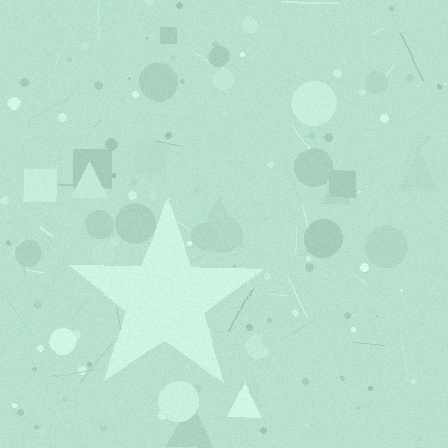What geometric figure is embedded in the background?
A star is embedded in the background.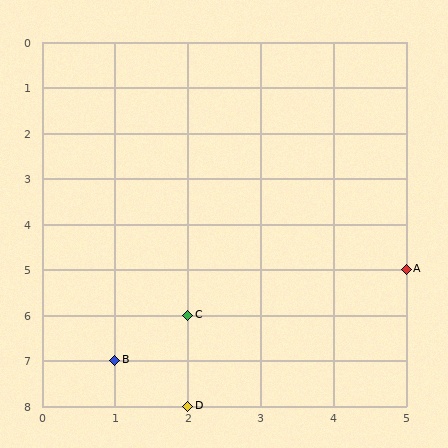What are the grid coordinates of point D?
Point D is at grid coordinates (2, 8).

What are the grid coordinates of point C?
Point C is at grid coordinates (2, 6).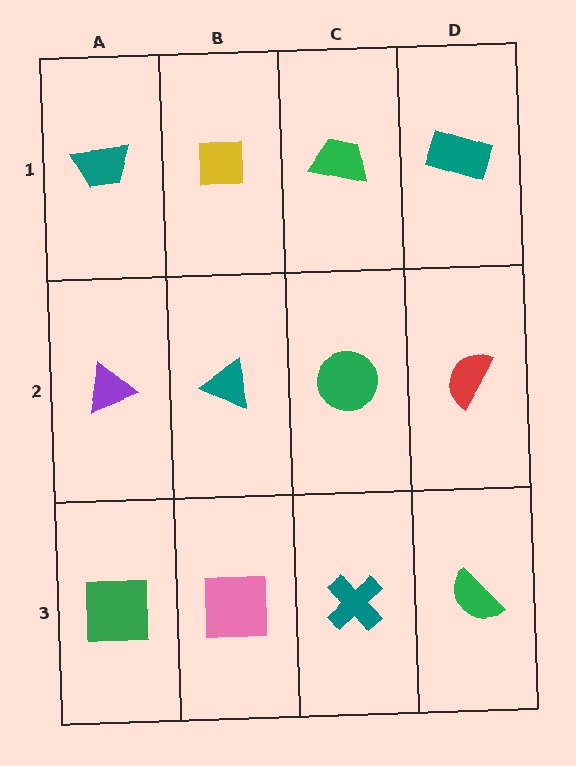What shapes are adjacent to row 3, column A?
A purple triangle (row 2, column A), a pink square (row 3, column B).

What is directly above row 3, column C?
A green circle.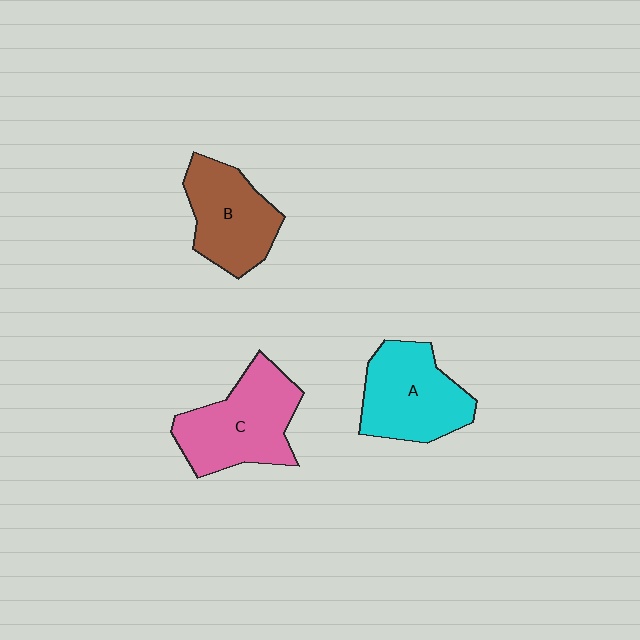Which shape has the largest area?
Shape C (pink).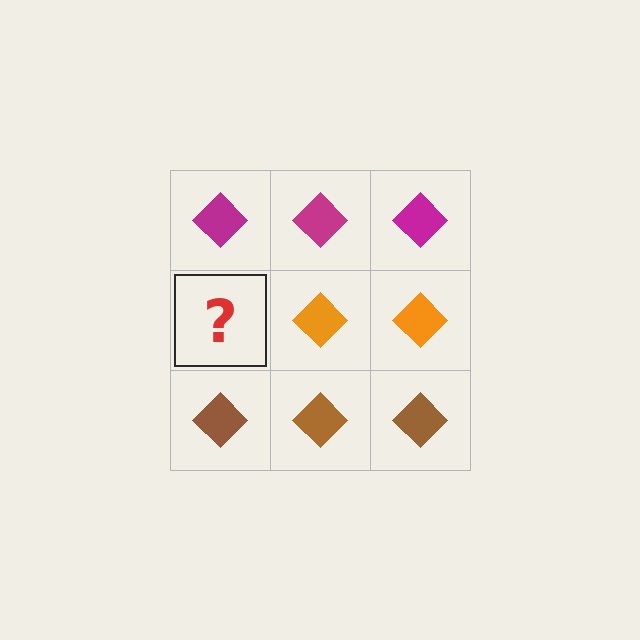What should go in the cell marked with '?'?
The missing cell should contain an orange diamond.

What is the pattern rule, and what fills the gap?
The rule is that each row has a consistent color. The gap should be filled with an orange diamond.